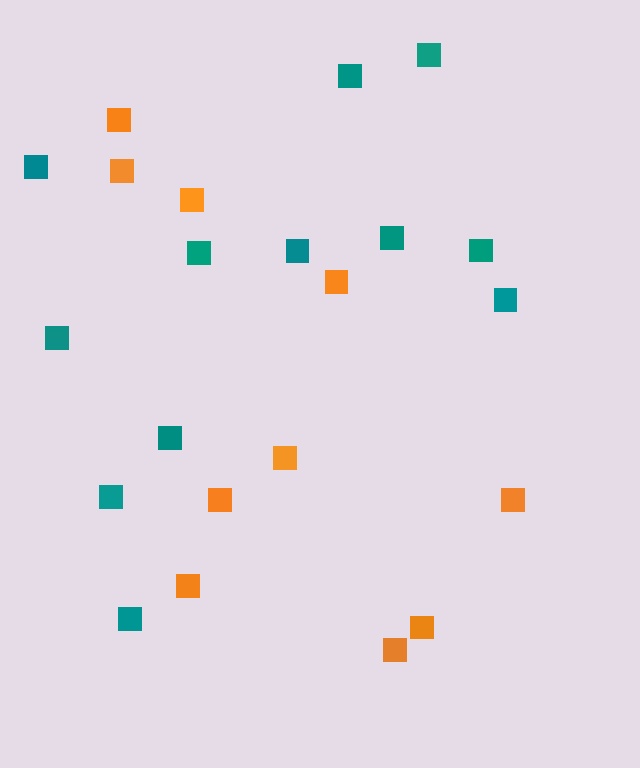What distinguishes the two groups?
There are 2 groups: one group of orange squares (10) and one group of teal squares (12).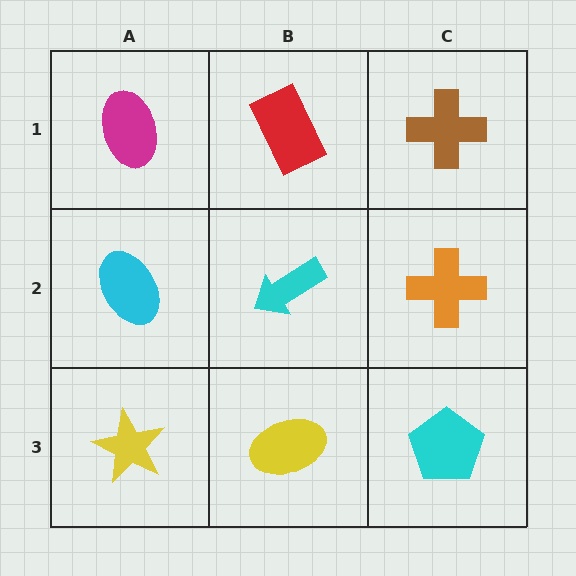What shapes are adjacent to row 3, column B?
A cyan arrow (row 2, column B), a yellow star (row 3, column A), a cyan pentagon (row 3, column C).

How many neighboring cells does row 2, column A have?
3.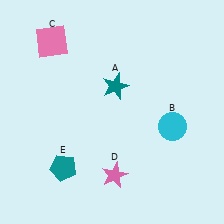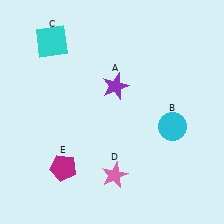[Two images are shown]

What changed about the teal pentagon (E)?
In Image 1, E is teal. In Image 2, it changed to magenta.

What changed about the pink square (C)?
In Image 1, C is pink. In Image 2, it changed to cyan.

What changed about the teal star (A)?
In Image 1, A is teal. In Image 2, it changed to purple.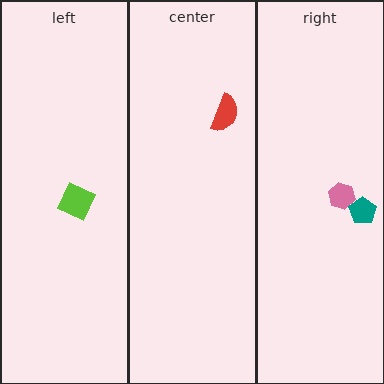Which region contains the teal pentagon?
The right region.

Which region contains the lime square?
The left region.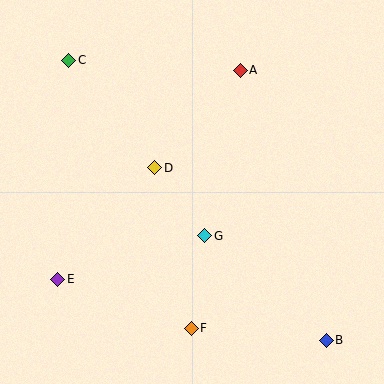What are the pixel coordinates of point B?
Point B is at (326, 340).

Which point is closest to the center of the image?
Point D at (155, 168) is closest to the center.